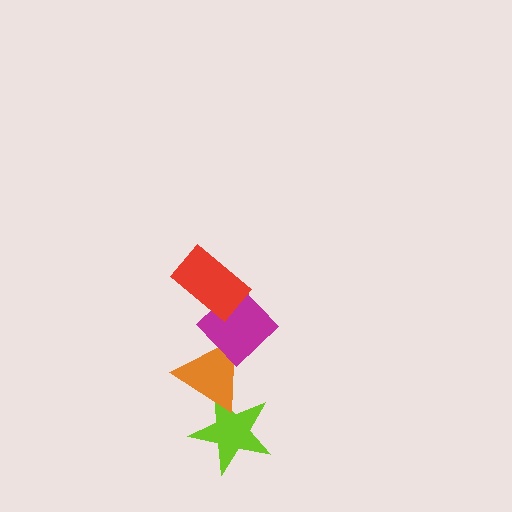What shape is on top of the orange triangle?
The magenta diamond is on top of the orange triangle.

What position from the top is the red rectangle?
The red rectangle is 1st from the top.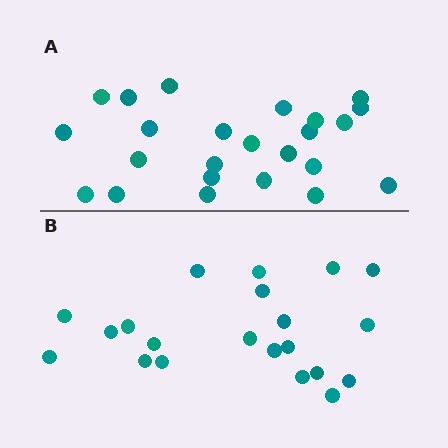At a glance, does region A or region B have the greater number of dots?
Region A (the top region) has more dots.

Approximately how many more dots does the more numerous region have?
Region A has just a few more — roughly 2 or 3 more dots than region B.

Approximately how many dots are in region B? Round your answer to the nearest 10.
About 20 dots. (The exact count is 21, which rounds to 20.)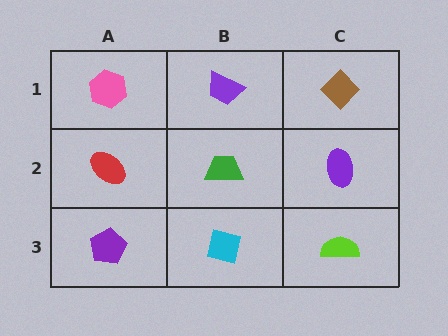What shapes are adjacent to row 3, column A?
A red ellipse (row 2, column A), a cyan square (row 3, column B).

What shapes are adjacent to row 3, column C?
A purple ellipse (row 2, column C), a cyan square (row 3, column B).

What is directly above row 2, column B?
A purple trapezoid.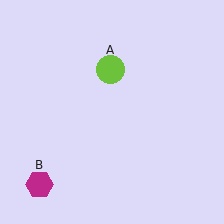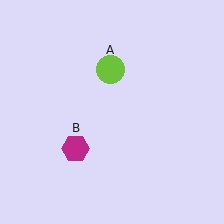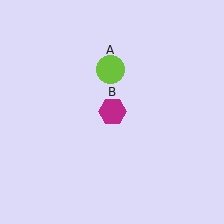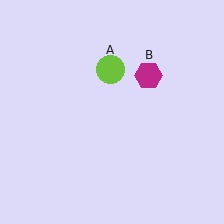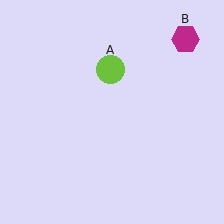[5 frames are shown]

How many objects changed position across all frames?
1 object changed position: magenta hexagon (object B).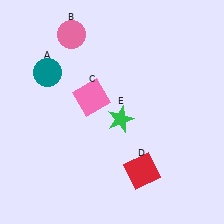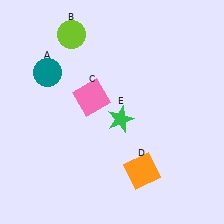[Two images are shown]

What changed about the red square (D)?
In Image 1, D is red. In Image 2, it changed to orange.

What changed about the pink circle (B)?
In Image 1, B is pink. In Image 2, it changed to lime.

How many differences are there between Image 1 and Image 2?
There are 2 differences between the two images.